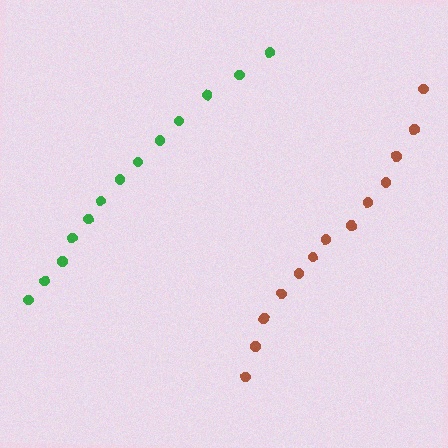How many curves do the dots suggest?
There are 2 distinct paths.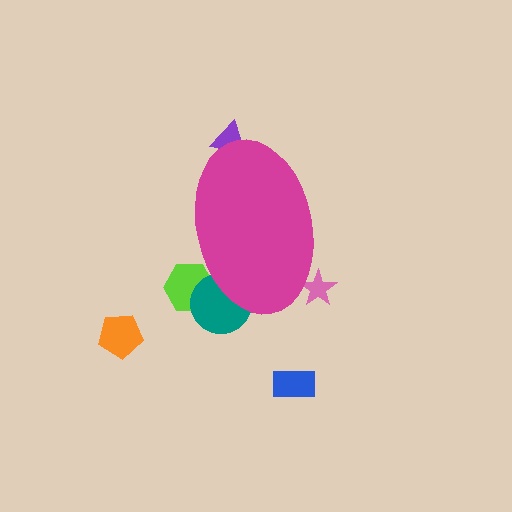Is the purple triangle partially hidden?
Yes, the purple triangle is partially hidden behind the magenta ellipse.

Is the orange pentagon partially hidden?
No, the orange pentagon is fully visible.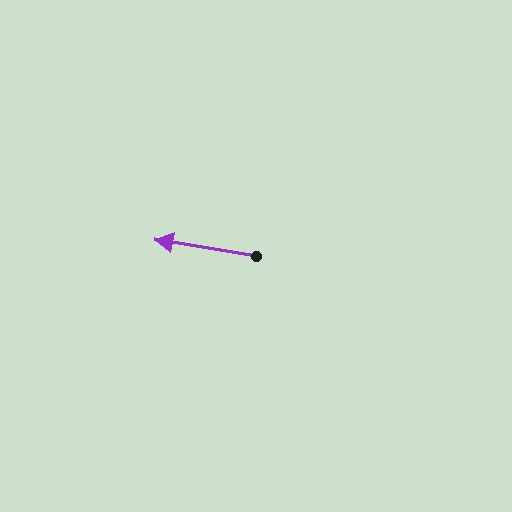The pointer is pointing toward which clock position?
Roughly 9 o'clock.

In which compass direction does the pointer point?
West.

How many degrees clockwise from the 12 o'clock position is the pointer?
Approximately 279 degrees.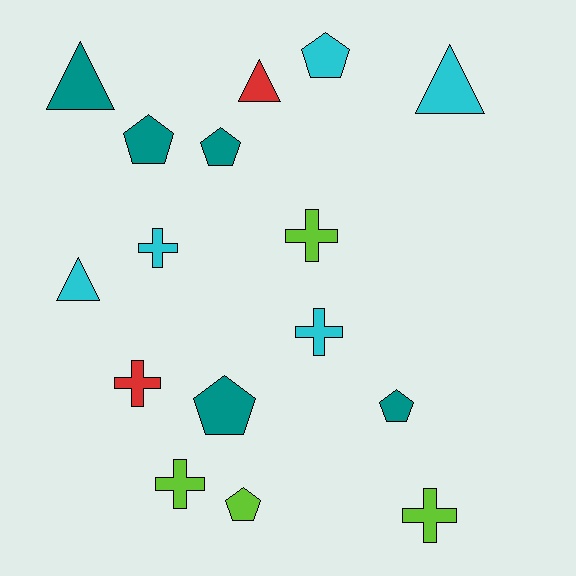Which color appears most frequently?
Teal, with 5 objects.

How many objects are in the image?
There are 16 objects.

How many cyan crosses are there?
There are 2 cyan crosses.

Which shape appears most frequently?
Cross, with 6 objects.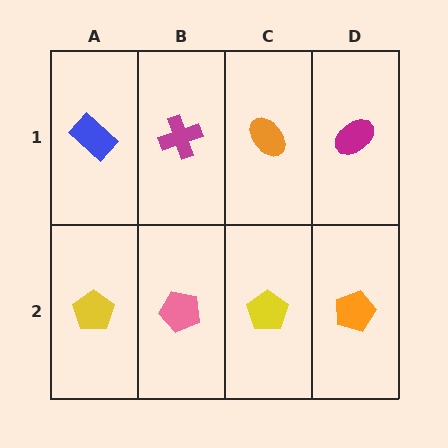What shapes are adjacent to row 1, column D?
An orange pentagon (row 2, column D), an orange ellipse (row 1, column C).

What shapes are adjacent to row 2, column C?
An orange ellipse (row 1, column C), a pink pentagon (row 2, column B), an orange pentagon (row 2, column D).